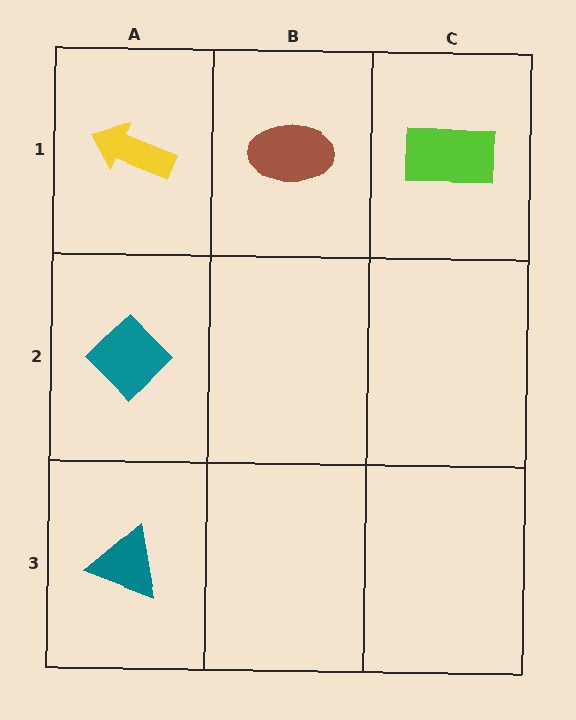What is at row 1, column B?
A brown ellipse.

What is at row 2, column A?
A teal diamond.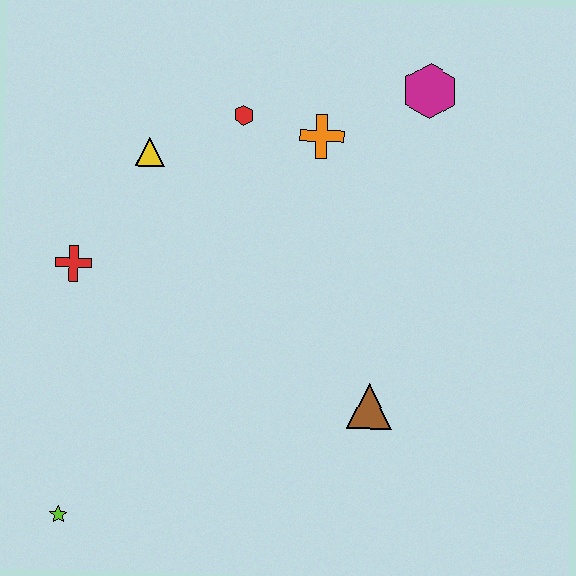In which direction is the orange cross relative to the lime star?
The orange cross is above the lime star.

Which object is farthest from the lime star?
The magenta hexagon is farthest from the lime star.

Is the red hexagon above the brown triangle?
Yes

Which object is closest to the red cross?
The yellow triangle is closest to the red cross.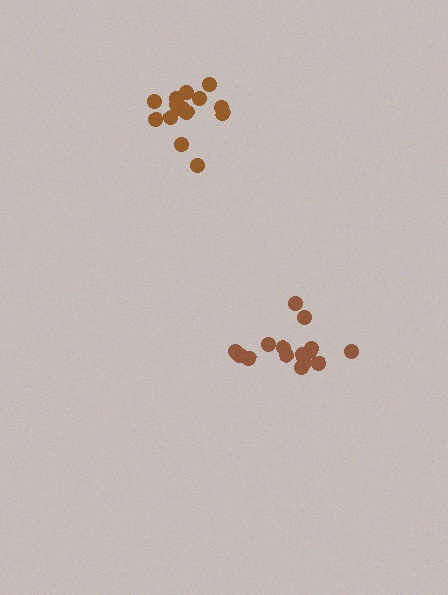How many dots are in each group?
Group 1: 15 dots, Group 2: 15 dots (30 total).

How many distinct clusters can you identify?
There are 2 distinct clusters.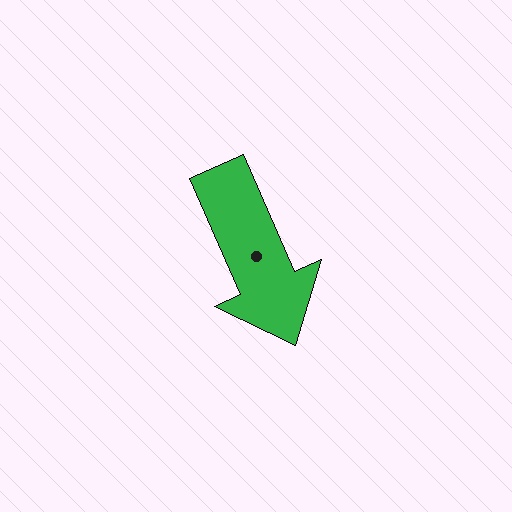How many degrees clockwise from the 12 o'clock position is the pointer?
Approximately 156 degrees.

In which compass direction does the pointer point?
Southeast.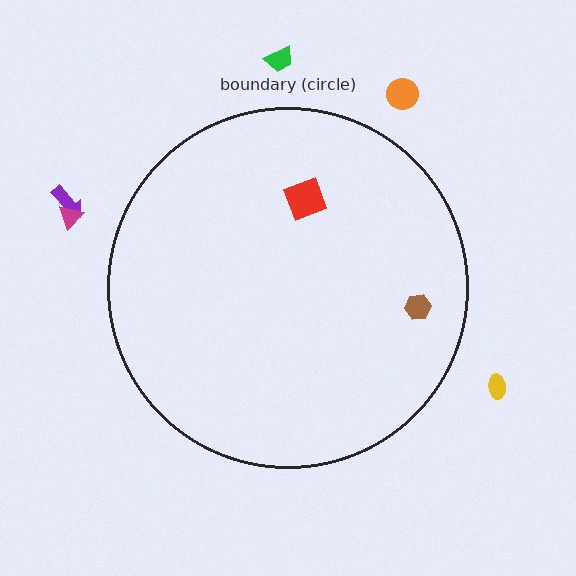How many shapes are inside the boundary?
2 inside, 5 outside.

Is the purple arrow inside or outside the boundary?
Outside.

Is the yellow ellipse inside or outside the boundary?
Outside.